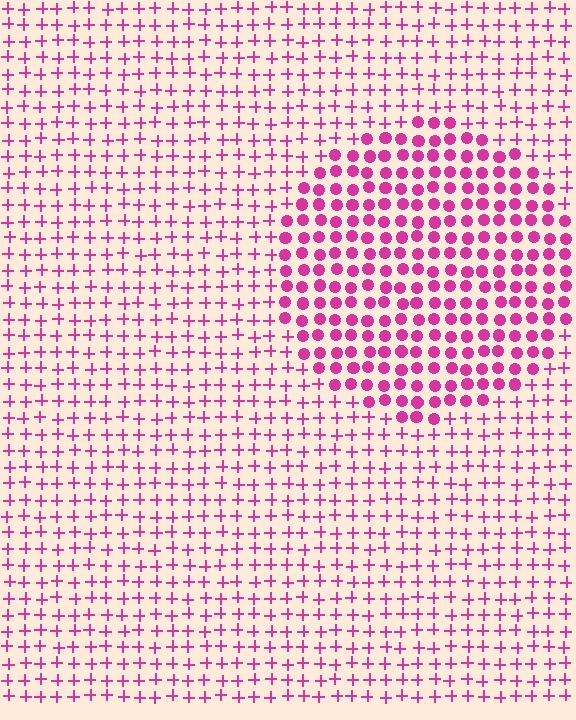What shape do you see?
I see a circle.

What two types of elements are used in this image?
The image uses circles inside the circle region and plus signs outside it.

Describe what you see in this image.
The image is filled with small magenta elements arranged in a uniform grid. A circle-shaped region contains circles, while the surrounding area contains plus signs. The boundary is defined purely by the change in element shape.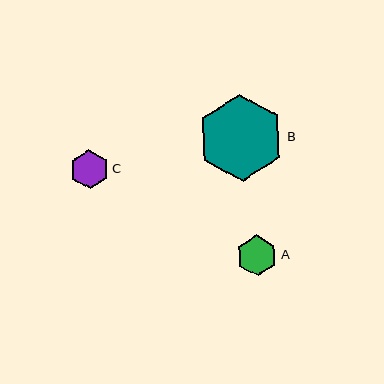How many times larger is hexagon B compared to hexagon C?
Hexagon B is approximately 2.2 times the size of hexagon C.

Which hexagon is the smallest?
Hexagon C is the smallest with a size of approximately 40 pixels.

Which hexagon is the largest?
Hexagon B is the largest with a size of approximately 86 pixels.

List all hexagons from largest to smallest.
From largest to smallest: B, A, C.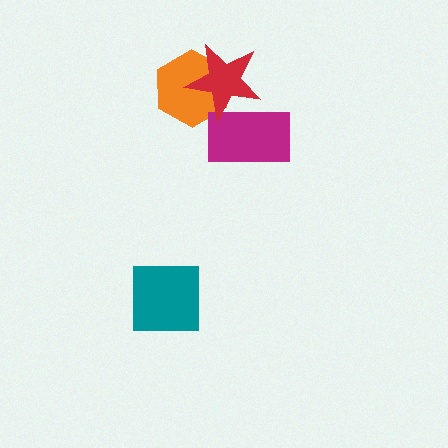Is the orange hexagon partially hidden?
Yes, it is partially covered by another shape.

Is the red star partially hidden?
No, no other shape covers it.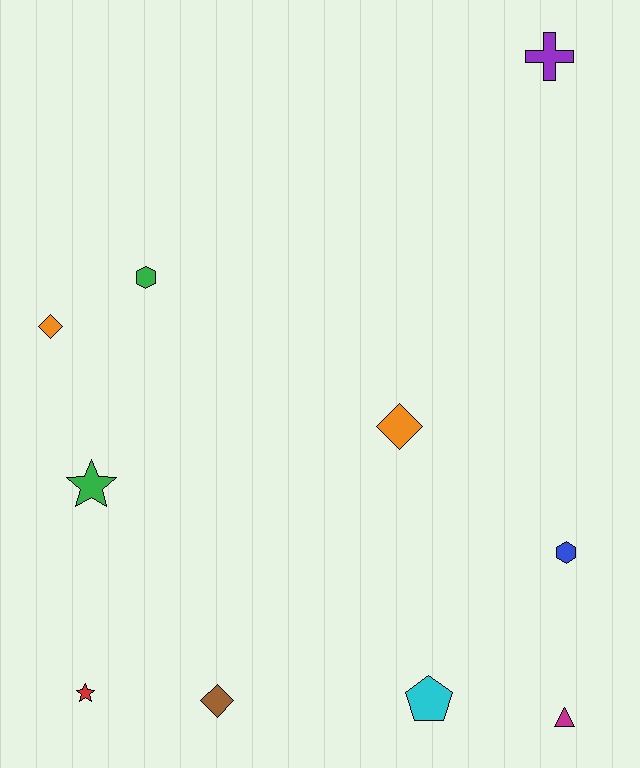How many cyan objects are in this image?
There is 1 cyan object.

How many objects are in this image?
There are 10 objects.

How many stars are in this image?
There are 2 stars.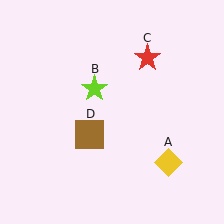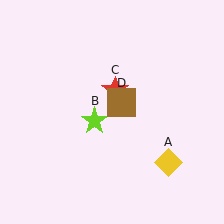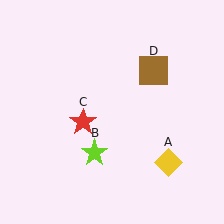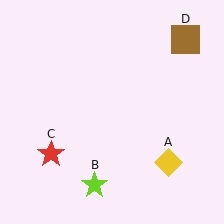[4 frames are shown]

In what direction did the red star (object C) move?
The red star (object C) moved down and to the left.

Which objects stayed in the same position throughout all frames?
Yellow diamond (object A) remained stationary.